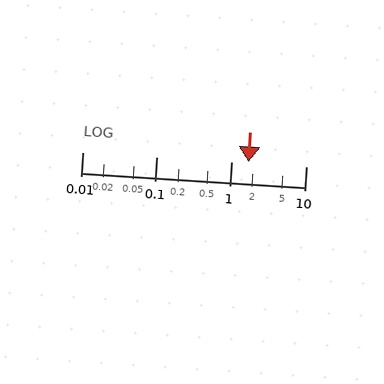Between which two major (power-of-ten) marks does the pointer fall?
The pointer is between 1 and 10.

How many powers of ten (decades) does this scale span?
The scale spans 3 decades, from 0.01 to 10.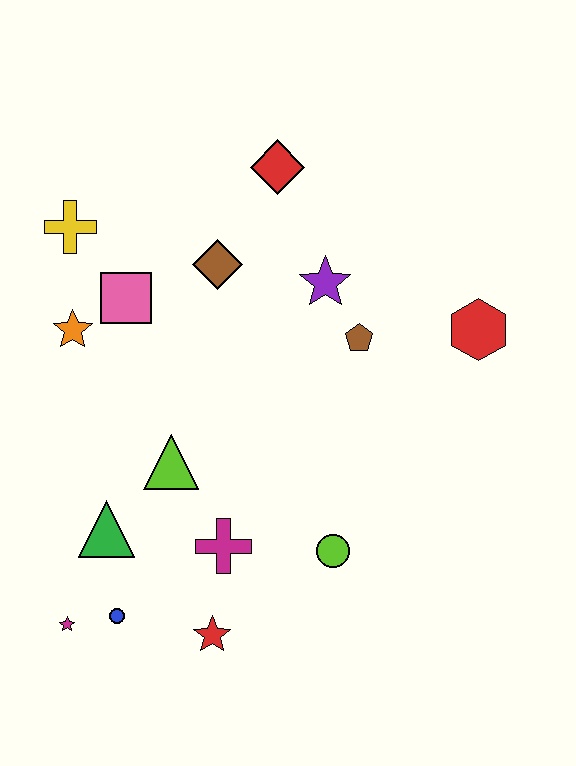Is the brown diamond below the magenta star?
No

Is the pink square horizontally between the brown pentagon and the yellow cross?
Yes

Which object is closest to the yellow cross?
The pink square is closest to the yellow cross.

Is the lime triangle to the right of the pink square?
Yes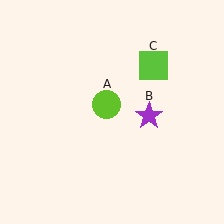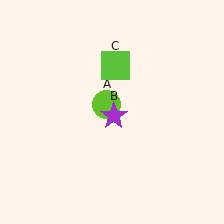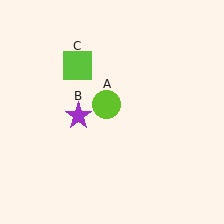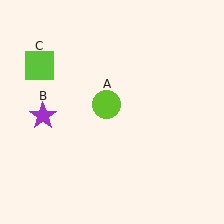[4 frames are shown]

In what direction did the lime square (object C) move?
The lime square (object C) moved left.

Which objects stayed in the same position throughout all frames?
Lime circle (object A) remained stationary.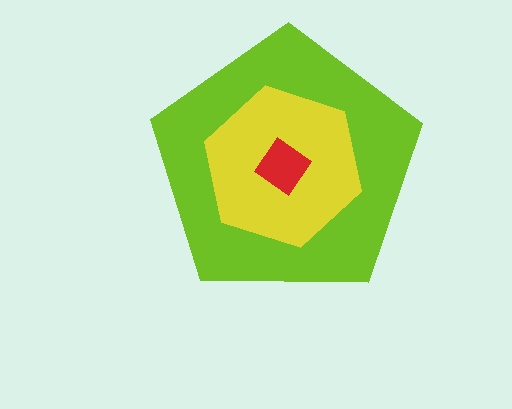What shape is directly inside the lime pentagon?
The yellow hexagon.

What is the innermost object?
The red diamond.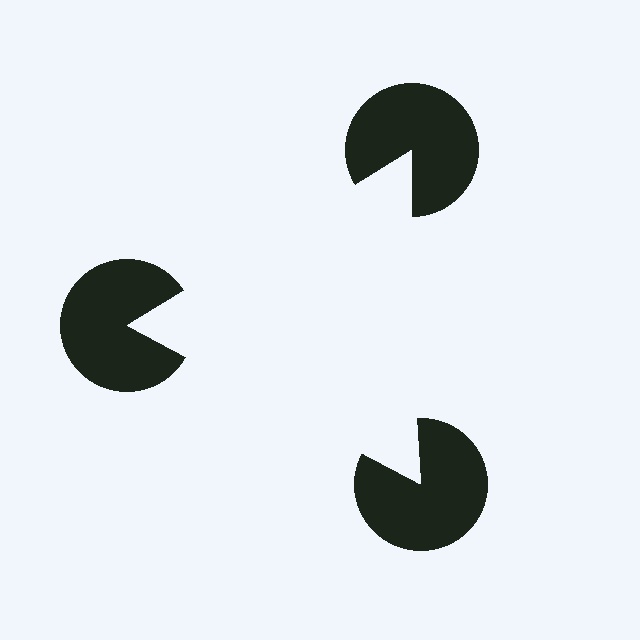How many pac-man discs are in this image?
There are 3 — one at each vertex of the illusory triangle.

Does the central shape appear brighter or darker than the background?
It typically appears slightly brighter than the background, even though no actual brightness change is drawn.